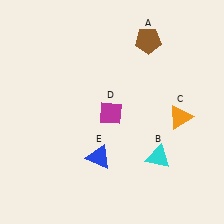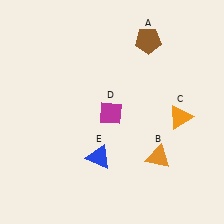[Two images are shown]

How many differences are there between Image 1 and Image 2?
There is 1 difference between the two images.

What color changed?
The triangle (B) changed from cyan in Image 1 to orange in Image 2.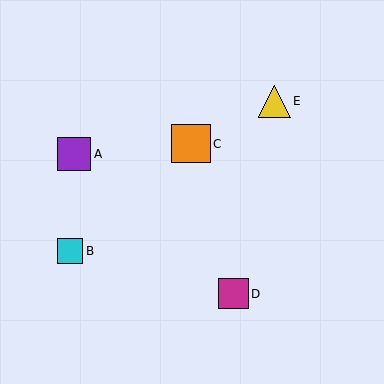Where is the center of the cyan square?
The center of the cyan square is at (70, 251).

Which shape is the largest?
The orange square (labeled C) is the largest.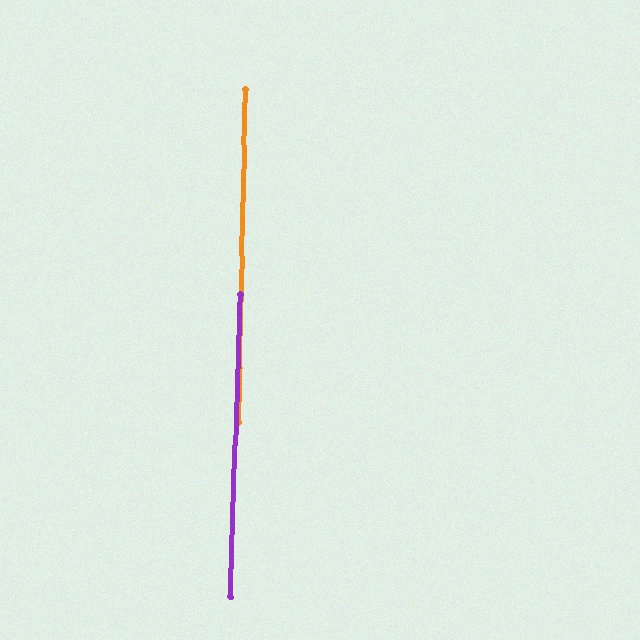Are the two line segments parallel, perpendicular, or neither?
Parallel — their directions differ by only 0.8°.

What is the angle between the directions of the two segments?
Approximately 1 degree.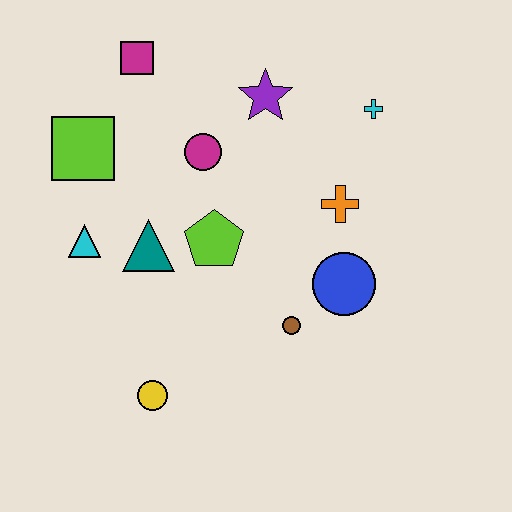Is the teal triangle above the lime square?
No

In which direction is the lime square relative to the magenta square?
The lime square is below the magenta square.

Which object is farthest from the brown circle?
The magenta square is farthest from the brown circle.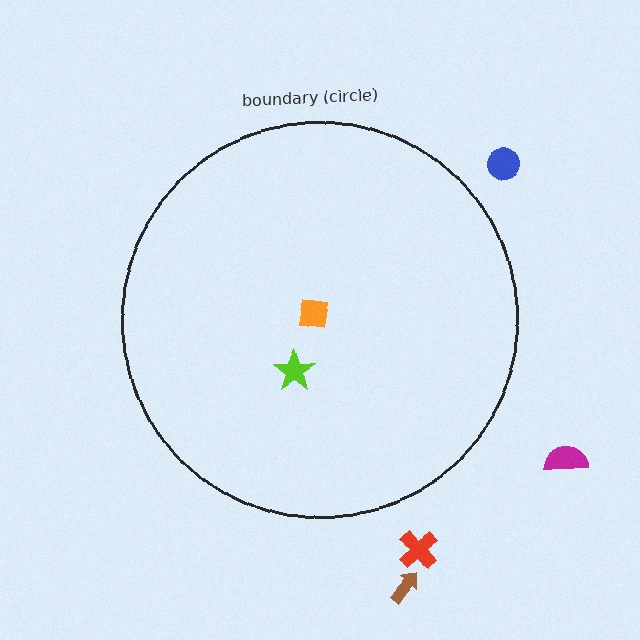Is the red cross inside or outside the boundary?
Outside.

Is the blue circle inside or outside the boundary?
Outside.